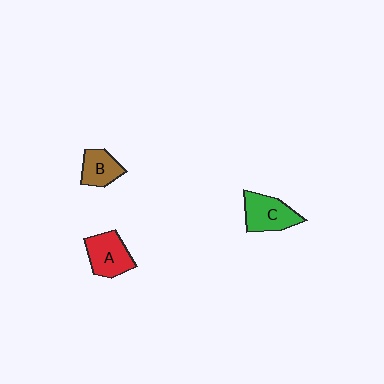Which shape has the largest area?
Shape C (green).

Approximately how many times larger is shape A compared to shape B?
Approximately 1.3 times.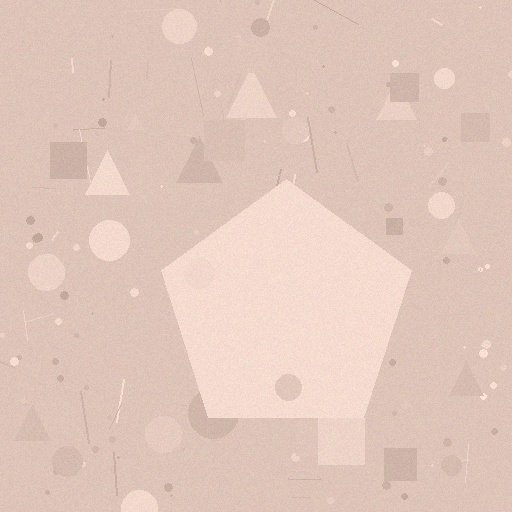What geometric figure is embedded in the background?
A pentagon is embedded in the background.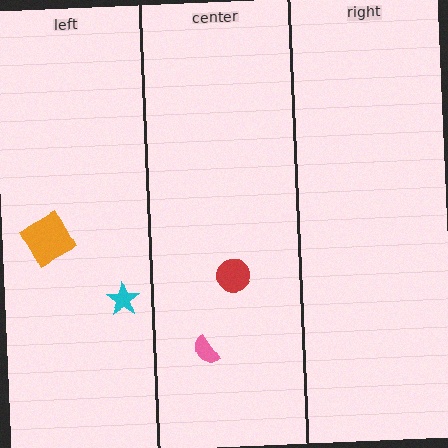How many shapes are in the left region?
2.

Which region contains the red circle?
The center region.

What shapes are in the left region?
The orange square, the cyan star.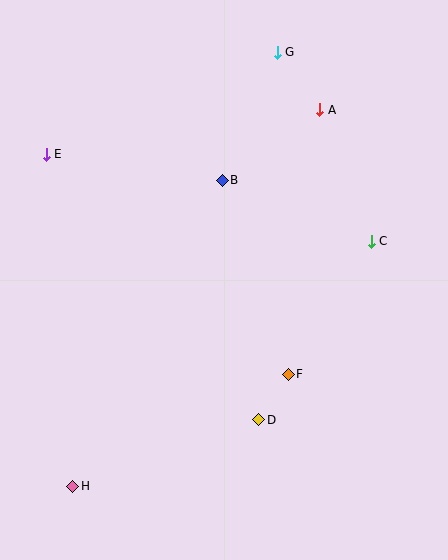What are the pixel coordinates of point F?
Point F is at (288, 374).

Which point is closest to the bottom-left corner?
Point H is closest to the bottom-left corner.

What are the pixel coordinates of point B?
Point B is at (222, 180).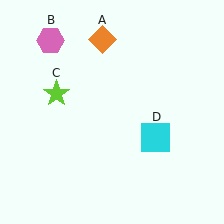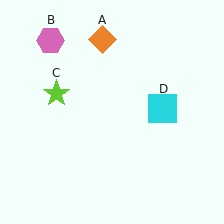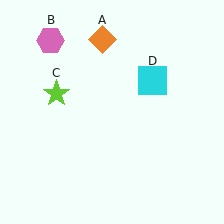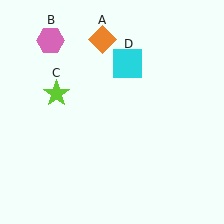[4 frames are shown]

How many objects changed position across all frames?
1 object changed position: cyan square (object D).